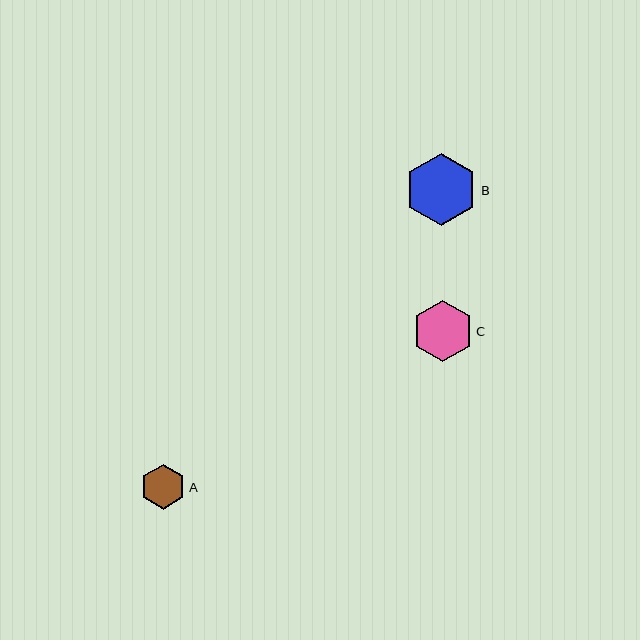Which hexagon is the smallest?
Hexagon A is the smallest with a size of approximately 45 pixels.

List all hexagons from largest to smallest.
From largest to smallest: B, C, A.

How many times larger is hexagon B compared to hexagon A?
Hexagon B is approximately 1.6 times the size of hexagon A.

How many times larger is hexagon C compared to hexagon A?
Hexagon C is approximately 1.4 times the size of hexagon A.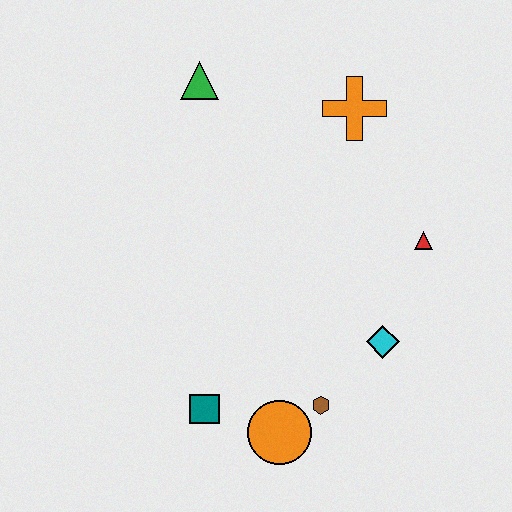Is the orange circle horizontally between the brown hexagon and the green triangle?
Yes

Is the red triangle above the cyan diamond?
Yes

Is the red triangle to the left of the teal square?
No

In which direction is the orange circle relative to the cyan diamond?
The orange circle is to the left of the cyan diamond.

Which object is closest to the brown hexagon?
The orange circle is closest to the brown hexagon.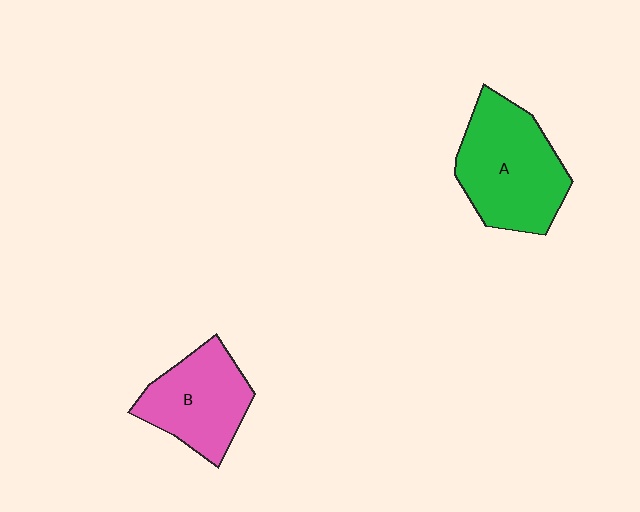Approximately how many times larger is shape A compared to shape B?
Approximately 1.3 times.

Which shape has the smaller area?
Shape B (pink).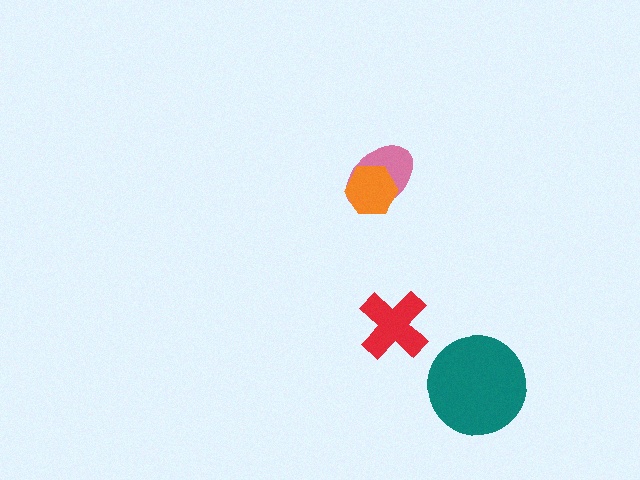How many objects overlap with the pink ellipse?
1 object overlaps with the pink ellipse.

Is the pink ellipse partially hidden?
Yes, it is partially covered by another shape.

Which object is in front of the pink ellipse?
The orange hexagon is in front of the pink ellipse.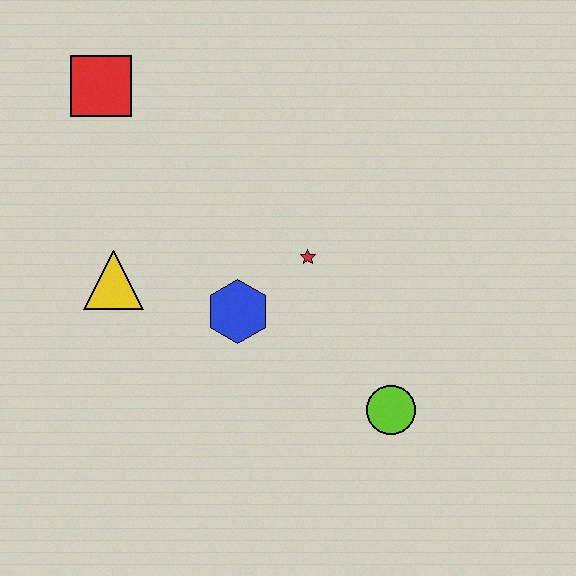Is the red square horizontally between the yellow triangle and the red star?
No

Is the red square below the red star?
No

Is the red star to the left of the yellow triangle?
No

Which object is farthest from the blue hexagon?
The red square is farthest from the blue hexagon.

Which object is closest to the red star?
The blue hexagon is closest to the red star.